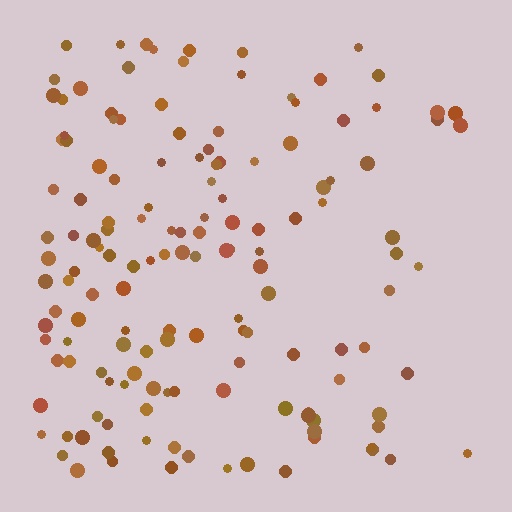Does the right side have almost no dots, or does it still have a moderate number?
Still a moderate number, just noticeably fewer than the left.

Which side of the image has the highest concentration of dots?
The left.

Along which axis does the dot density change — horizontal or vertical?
Horizontal.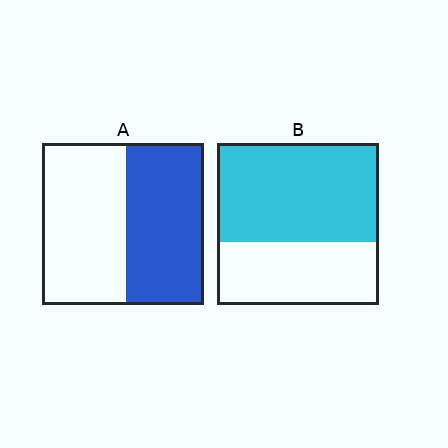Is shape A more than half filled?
Roughly half.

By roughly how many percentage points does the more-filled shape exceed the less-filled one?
By roughly 15 percentage points (B over A).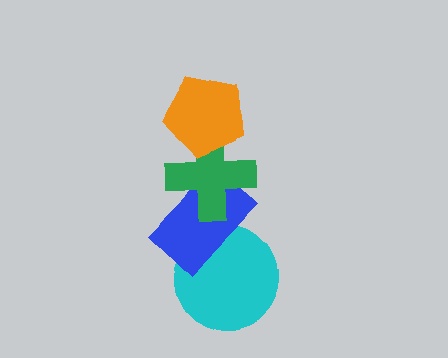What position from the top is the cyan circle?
The cyan circle is 4th from the top.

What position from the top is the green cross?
The green cross is 2nd from the top.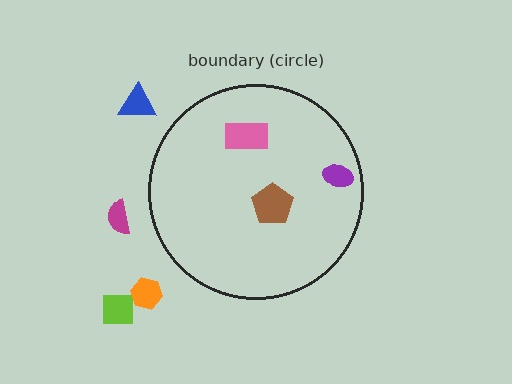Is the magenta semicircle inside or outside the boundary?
Outside.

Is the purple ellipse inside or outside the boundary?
Inside.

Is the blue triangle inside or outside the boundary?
Outside.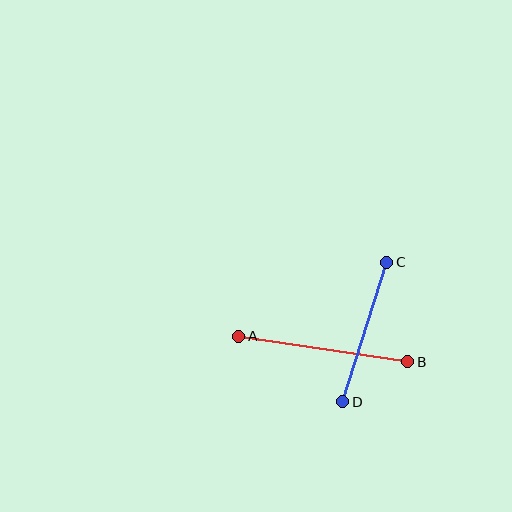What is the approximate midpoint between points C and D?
The midpoint is at approximately (365, 332) pixels.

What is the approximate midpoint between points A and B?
The midpoint is at approximately (323, 349) pixels.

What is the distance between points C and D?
The distance is approximately 146 pixels.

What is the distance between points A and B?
The distance is approximately 171 pixels.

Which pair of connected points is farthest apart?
Points A and B are farthest apart.